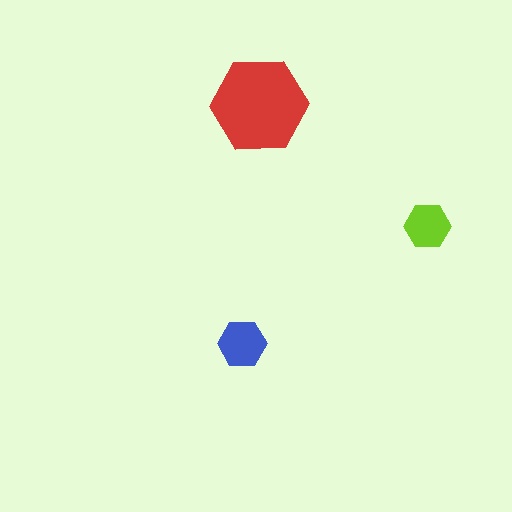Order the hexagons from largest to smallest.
the red one, the blue one, the lime one.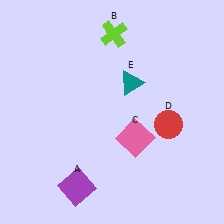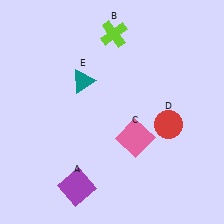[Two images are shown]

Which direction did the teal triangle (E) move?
The teal triangle (E) moved left.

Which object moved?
The teal triangle (E) moved left.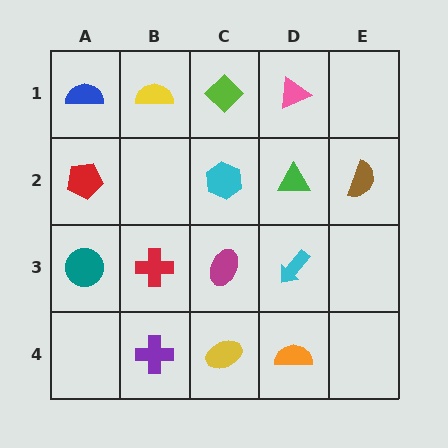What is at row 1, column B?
A yellow semicircle.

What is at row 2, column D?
A green triangle.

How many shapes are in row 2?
4 shapes.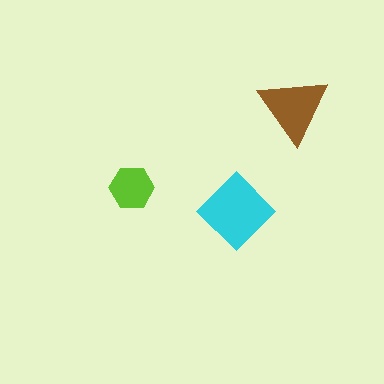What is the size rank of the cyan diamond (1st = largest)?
1st.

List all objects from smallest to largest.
The lime hexagon, the brown triangle, the cyan diamond.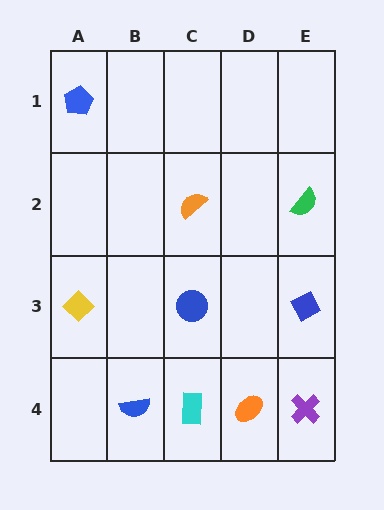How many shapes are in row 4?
4 shapes.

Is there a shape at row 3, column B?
No, that cell is empty.